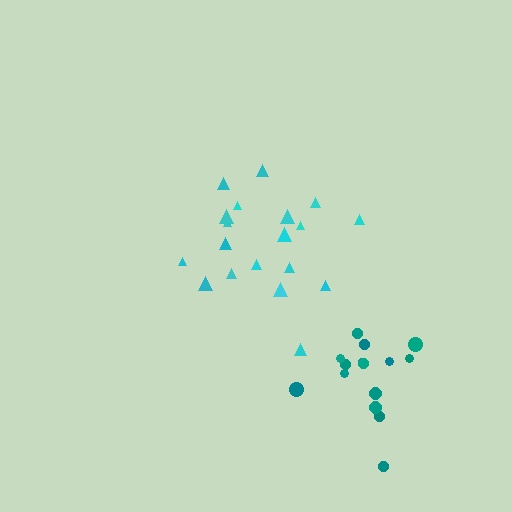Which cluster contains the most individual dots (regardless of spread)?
Cyan (19).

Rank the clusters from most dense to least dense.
teal, cyan.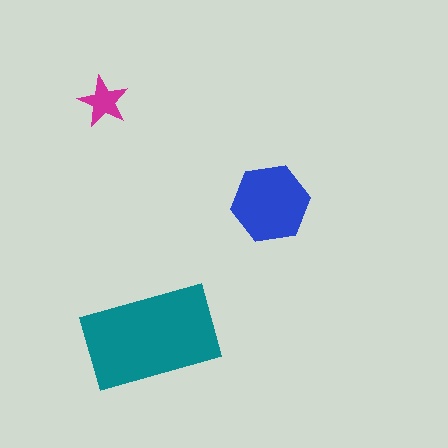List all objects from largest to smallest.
The teal rectangle, the blue hexagon, the magenta star.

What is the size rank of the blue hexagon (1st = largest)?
2nd.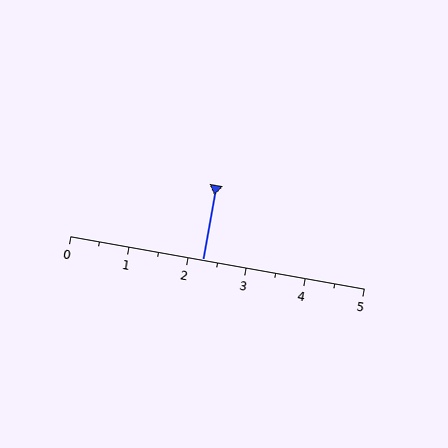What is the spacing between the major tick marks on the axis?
The major ticks are spaced 1 apart.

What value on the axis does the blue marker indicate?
The marker indicates approximately 2.2.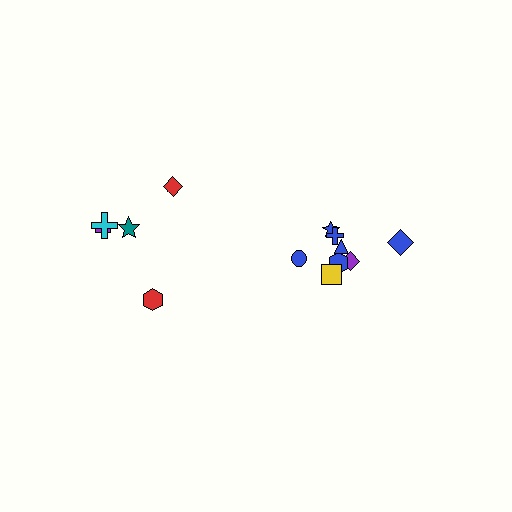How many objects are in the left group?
There are 5 objects.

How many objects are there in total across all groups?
There are 13 objects.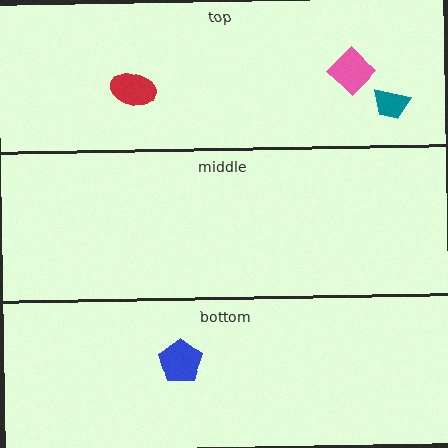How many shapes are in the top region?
3.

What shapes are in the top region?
The pink diamond, the red ellipse, the teal trapezoid.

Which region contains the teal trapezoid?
The top region.